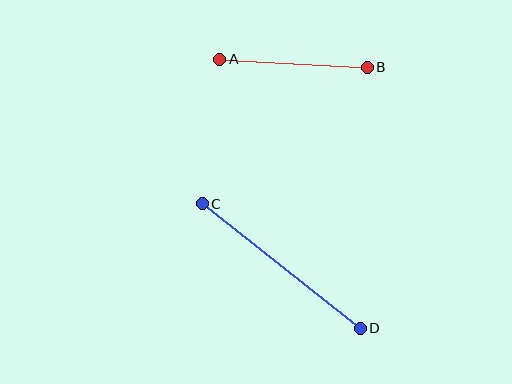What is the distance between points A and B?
The distance is approximately 148 pixels.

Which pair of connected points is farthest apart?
Points C and D are farthest apart.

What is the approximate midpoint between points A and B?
The midpoint is at approximately (293, 63) pixels.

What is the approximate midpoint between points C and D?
The midpoint is at approximately (281, 266) pixels.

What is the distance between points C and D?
The distance is approximately 201 pixels.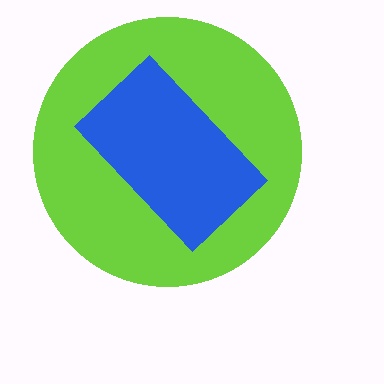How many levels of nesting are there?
2.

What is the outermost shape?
The lime circle.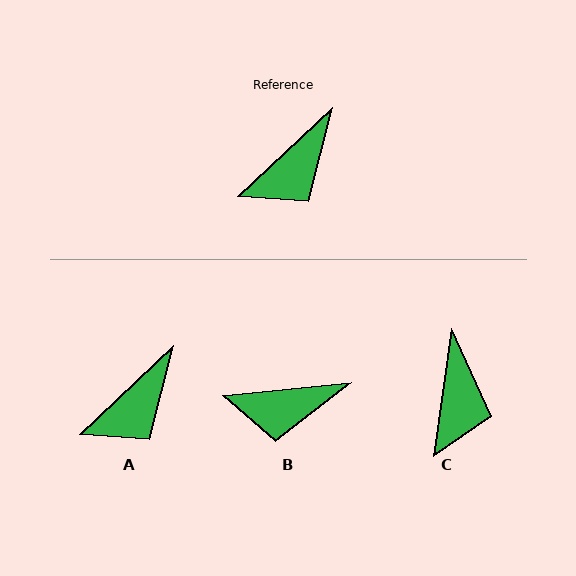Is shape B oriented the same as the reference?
No, it is off by about 38 degrees.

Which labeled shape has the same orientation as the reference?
A.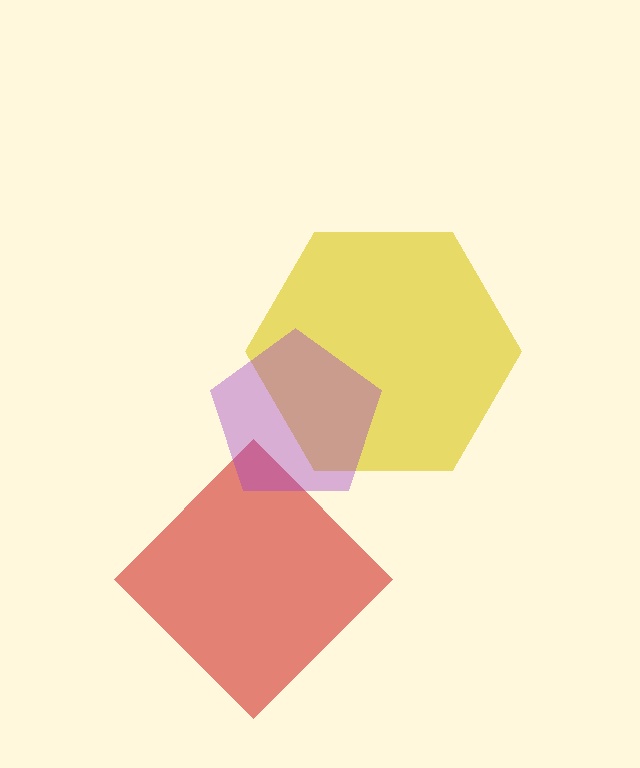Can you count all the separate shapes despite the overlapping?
Yes, there are 3 separate shapes.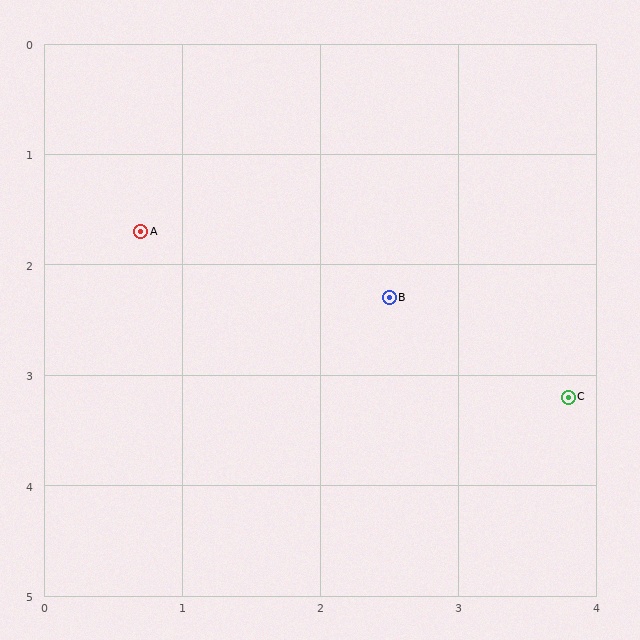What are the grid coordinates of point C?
Point C is at approximately (3.8, 3.2).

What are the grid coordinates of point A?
Point A is at approximately (0.7, 1.7).